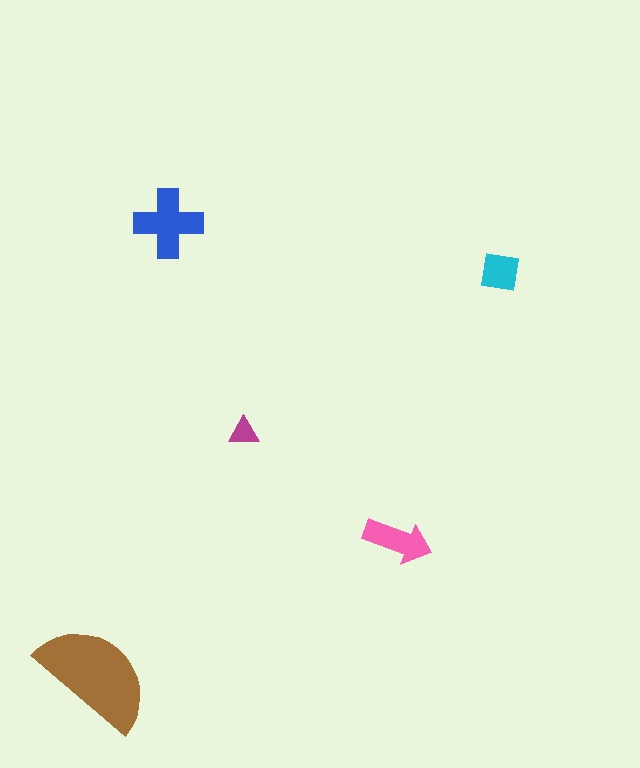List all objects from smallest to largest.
The magenta triangle, the cyan square, the pink arrow, the blue cross, the brown semicircle.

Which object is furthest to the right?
The cyan square is rightmost.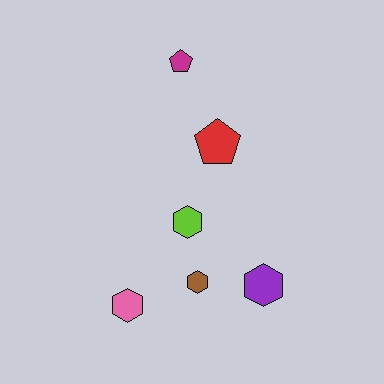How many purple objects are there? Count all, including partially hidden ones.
There is 1 purple object.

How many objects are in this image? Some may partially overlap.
There are 6 objects.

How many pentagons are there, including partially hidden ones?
There are 2 pentagons.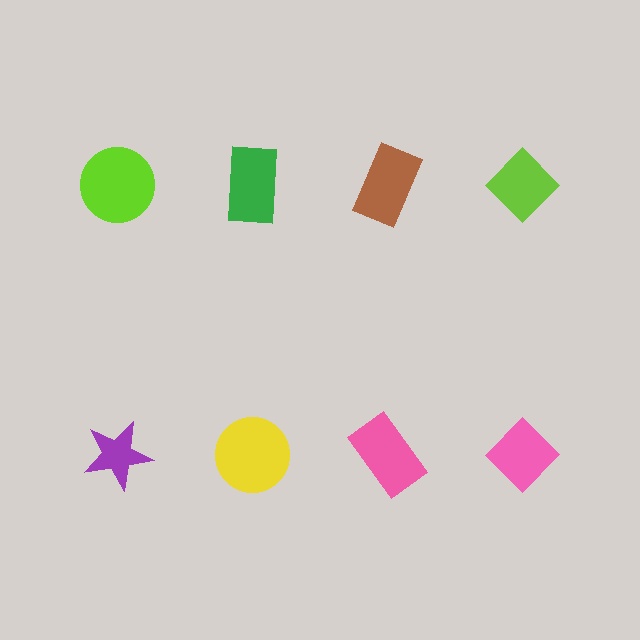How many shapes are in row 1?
4 shapes.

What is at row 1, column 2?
A green rectangle.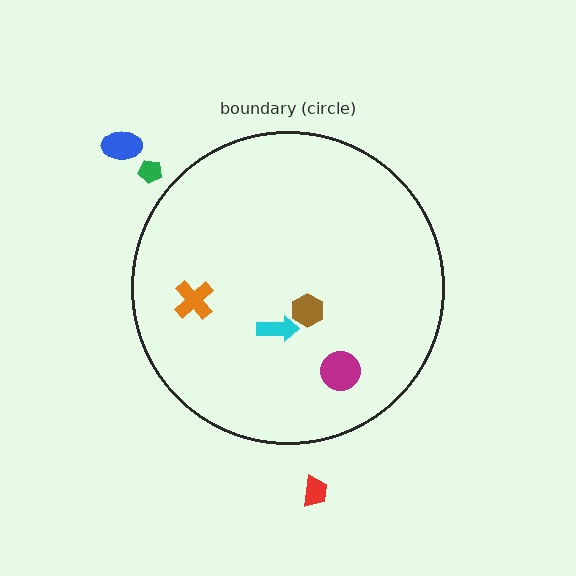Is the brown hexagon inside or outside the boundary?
Inside.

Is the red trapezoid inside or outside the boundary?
Outside.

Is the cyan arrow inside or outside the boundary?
Inside.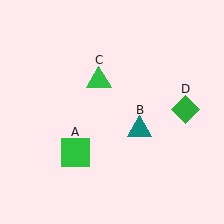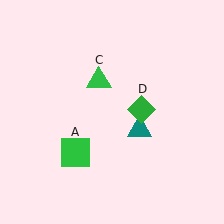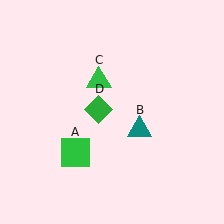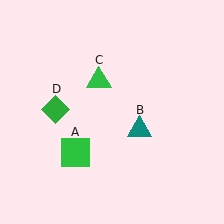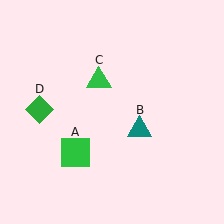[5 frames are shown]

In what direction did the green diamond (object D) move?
The green diamond (object D) moved left.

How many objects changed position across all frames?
1 object changed position: green diamond (object D).